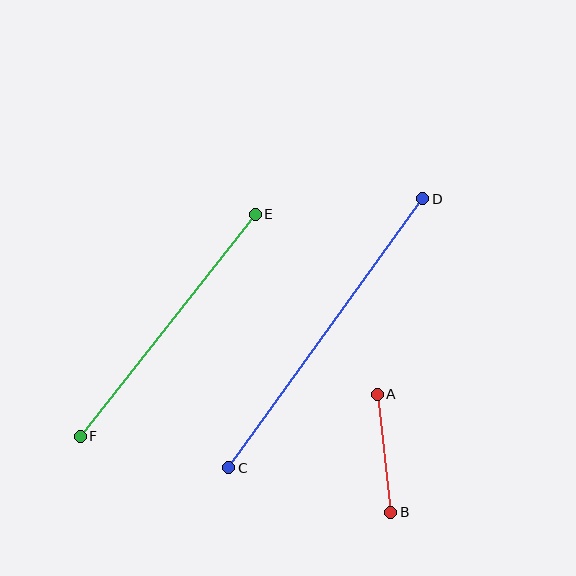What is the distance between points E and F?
The distance is approximately 283 pixels.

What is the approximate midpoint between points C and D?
The midpoint is at approximately (326, 333) pixels.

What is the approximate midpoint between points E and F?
The midpoint is at approximately (168, 325) pixels.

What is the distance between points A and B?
The distance is approximately 118 pixels.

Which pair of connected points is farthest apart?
Points C and D are farthest apart.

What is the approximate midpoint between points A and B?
The midpoint is at approximately (384, 453) pixels.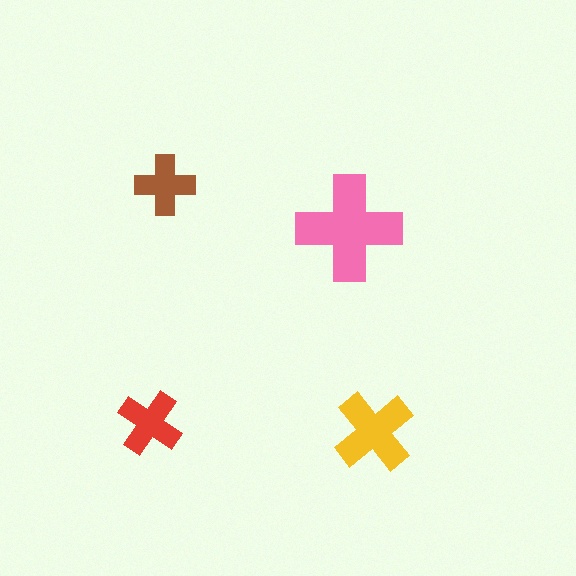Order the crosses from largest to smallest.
the pink one, the yellow one, the red one, the brown one.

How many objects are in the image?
There are 4 objects in the image.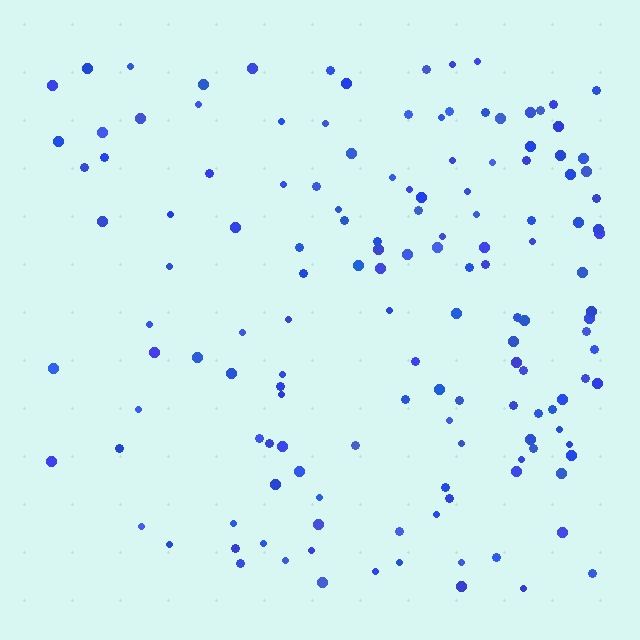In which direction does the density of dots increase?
From left to right, with the right side densest.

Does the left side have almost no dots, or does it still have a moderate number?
Still a moderate number, just noticeably fewer than the right.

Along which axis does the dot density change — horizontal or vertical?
Horizontal.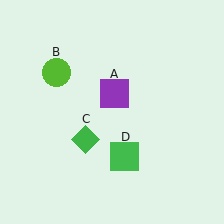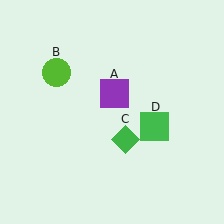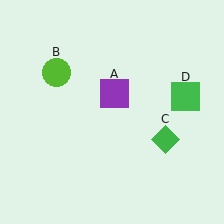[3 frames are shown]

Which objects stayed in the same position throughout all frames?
Purple square (object A) and lime circle (object B) remained stationary.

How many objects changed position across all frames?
2 objects changed position: green diamond (object C), green square (object D).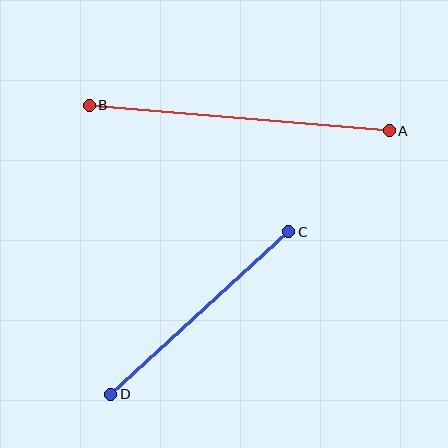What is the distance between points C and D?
The distance is approximately 241 pixels.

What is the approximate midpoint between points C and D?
The midpoint is at approximately (200, 313) pixels.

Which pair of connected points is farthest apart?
Points A and B are farthest apart.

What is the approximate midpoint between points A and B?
The midpoint is at approximately (239, 118) pixels.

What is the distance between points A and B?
The distance is approximately 301 pixels.